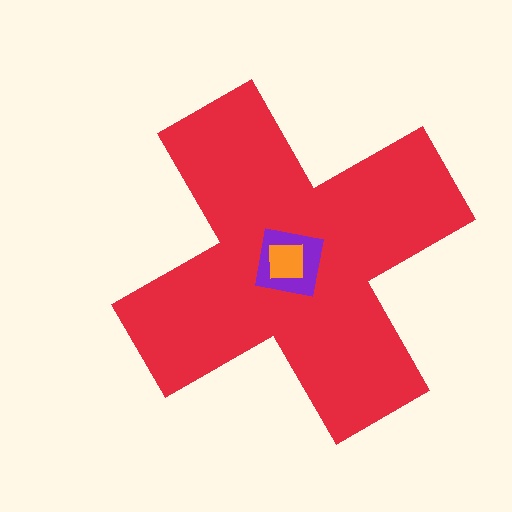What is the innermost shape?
The orange square.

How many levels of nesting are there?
3.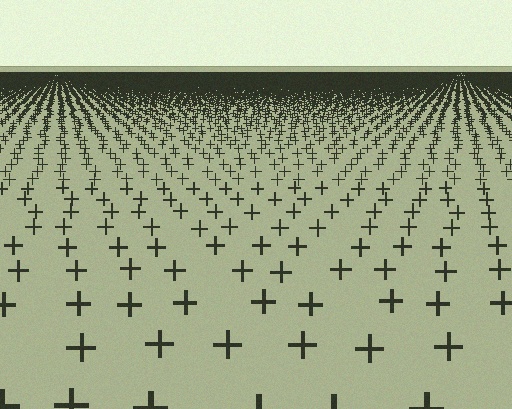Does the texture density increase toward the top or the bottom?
Density increases toward the top.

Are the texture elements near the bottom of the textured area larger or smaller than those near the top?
Larger. Near the bottom, elements are closer to the viewer and appear at a bigger on-screen size.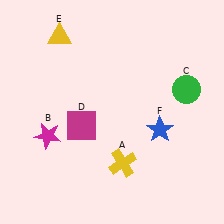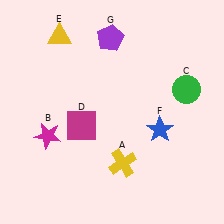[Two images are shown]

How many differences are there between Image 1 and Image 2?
There is 1 difference between the two images.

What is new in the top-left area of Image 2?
A purple pentagon (G) was added in the top-left area of Image 2.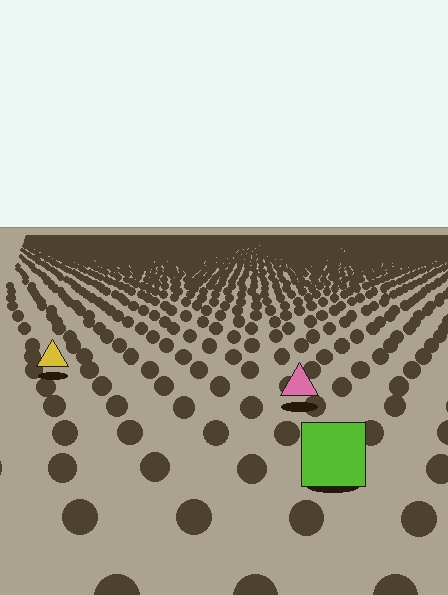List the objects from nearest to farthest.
From nearest to farthest: the lime square, the pink triangle, the yellow triangle.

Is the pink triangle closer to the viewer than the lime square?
No. The lime square is closer — you can tell from the texture gradient: the ground texture is coarser near it.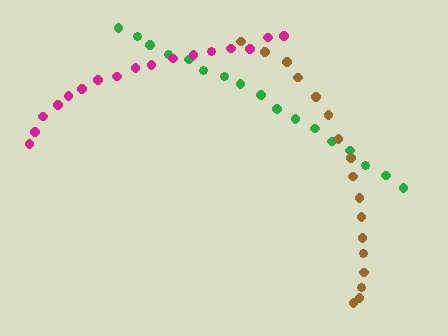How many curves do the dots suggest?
There are 3 distinct paths.